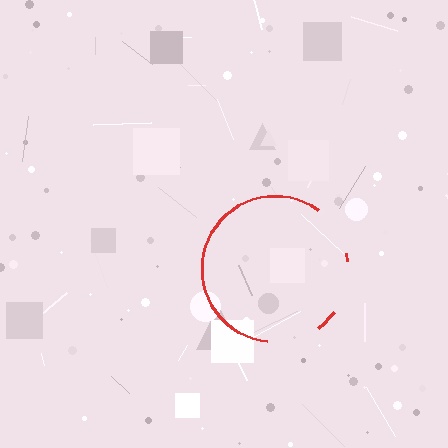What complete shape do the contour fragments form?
The contour fragments form a circle.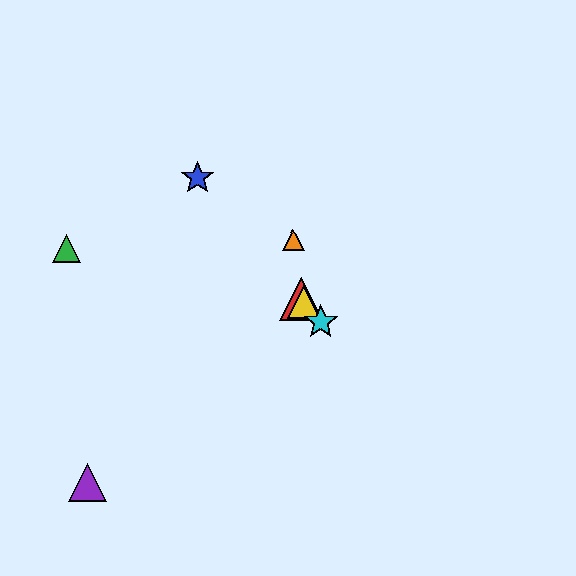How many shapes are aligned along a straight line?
4 shapes (the red triangle, the blue star, the yellow triangle, the cyan star) are aligned along a straight line.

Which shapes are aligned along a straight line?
The red triangle, the blue star, the yellow triangle, the cyan star are aligned along a straight line.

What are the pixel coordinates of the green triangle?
The green triangle is at (66, 248).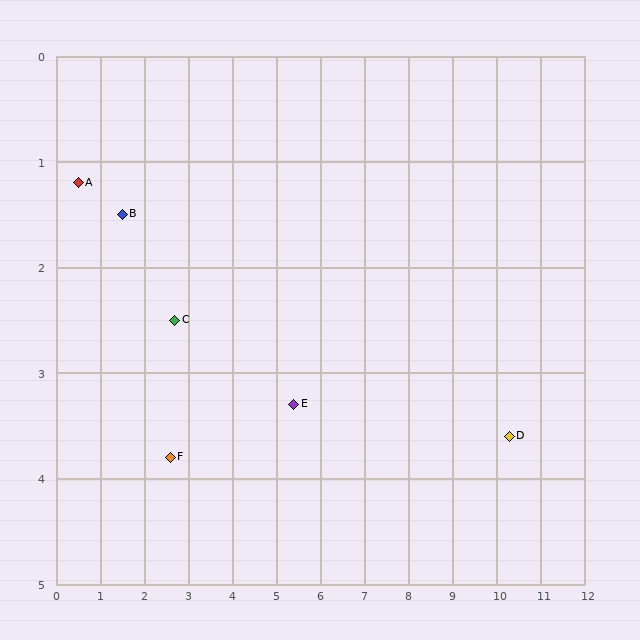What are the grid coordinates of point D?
Point D is at approximately (10.3, 3.6).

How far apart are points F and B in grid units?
Points F and B are about 2.5 grid units apart.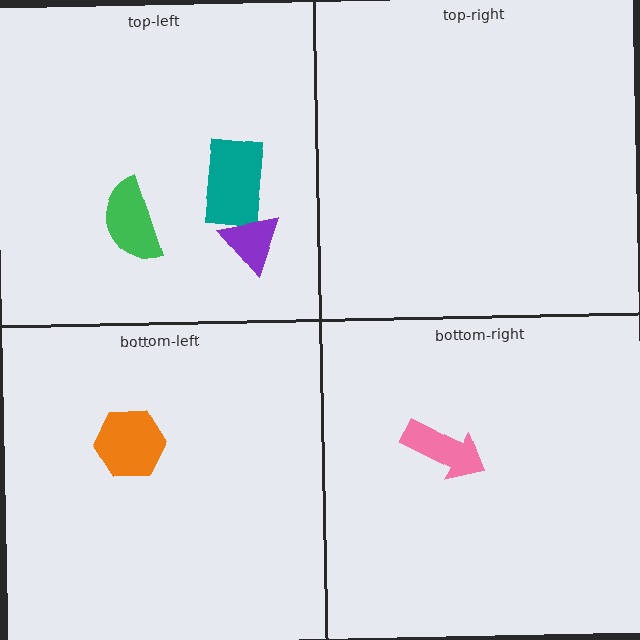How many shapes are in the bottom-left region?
1.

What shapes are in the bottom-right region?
The pink arrow.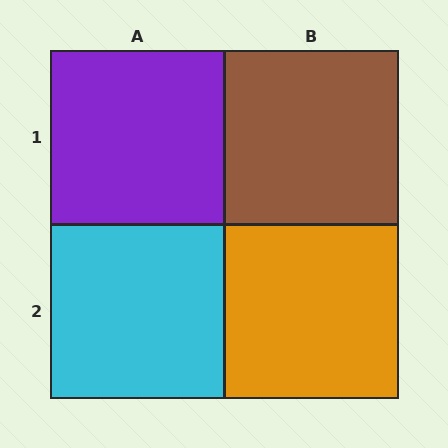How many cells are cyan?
1 cell is cyan.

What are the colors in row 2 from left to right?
Cyan, orange.